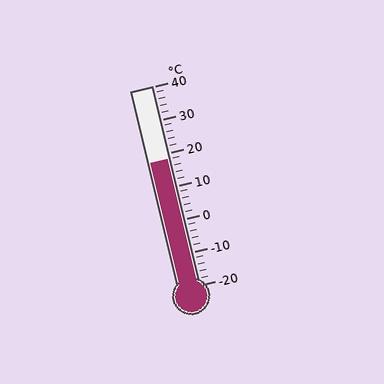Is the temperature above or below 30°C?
The temperature is below 30°C.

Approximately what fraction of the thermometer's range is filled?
The thermometer is filled to approximately 65% of its range.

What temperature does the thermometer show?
The thermometer shows approximately 18°C.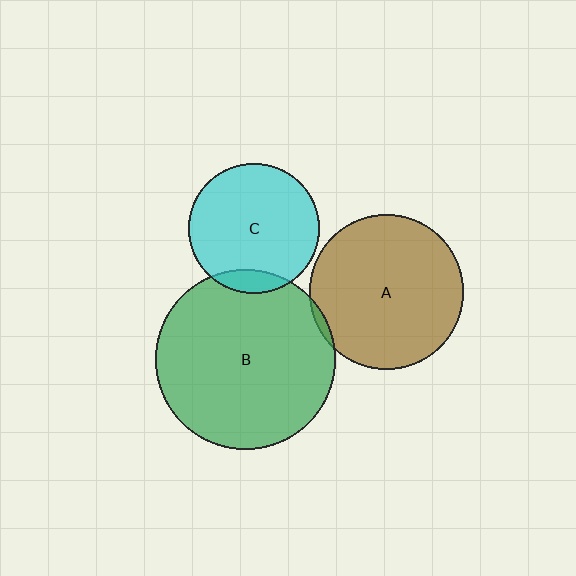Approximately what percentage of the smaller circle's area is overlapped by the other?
Approximately 5%.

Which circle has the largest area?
Circle B (green).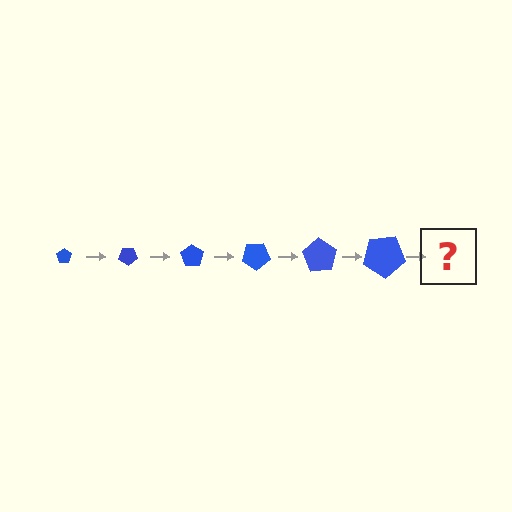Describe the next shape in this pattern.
It should be a pentagon, larger than the previous one and rotated 210 degrees from the start.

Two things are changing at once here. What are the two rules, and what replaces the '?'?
The two rules are that the pentagon grows larger each step and it rotates 35 degrees each step. The '?' should be a pentagon, larger than the previous one and rotated 210 degrees from the start.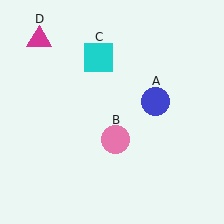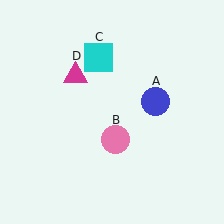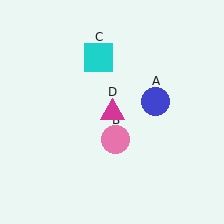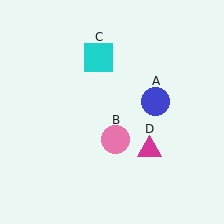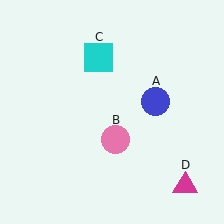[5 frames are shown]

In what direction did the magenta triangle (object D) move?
The magenta triangle (object D) moved down and to the right.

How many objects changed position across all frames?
1 object changed position: magenta triangle (object D).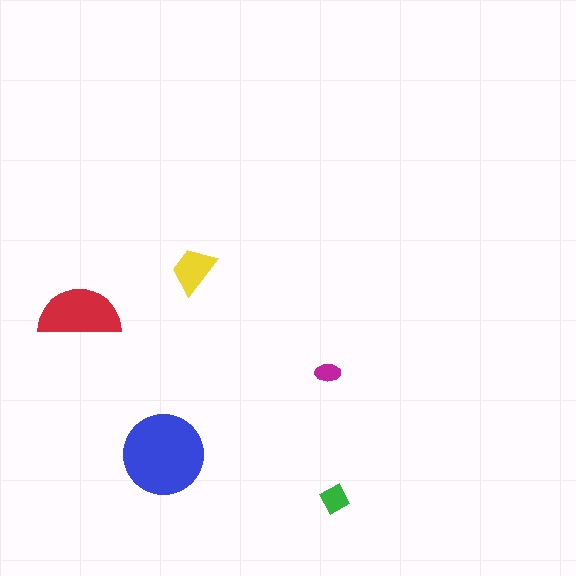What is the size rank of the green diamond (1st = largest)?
4th.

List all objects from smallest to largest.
The magenta ellipse, the green diamond, the yellow trapezoid, the red semicircle, the blue circle.